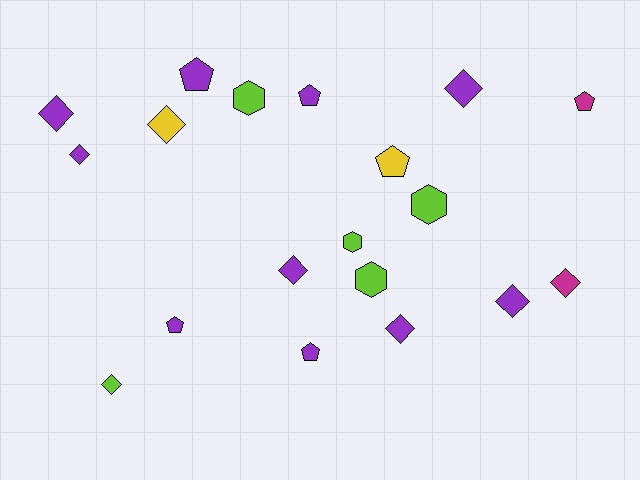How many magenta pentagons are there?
There is 1 magenta pentagon.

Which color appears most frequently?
Purple, with 10 objects.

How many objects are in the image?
There are 19 objects.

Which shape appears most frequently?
Diamond, with 9 objects.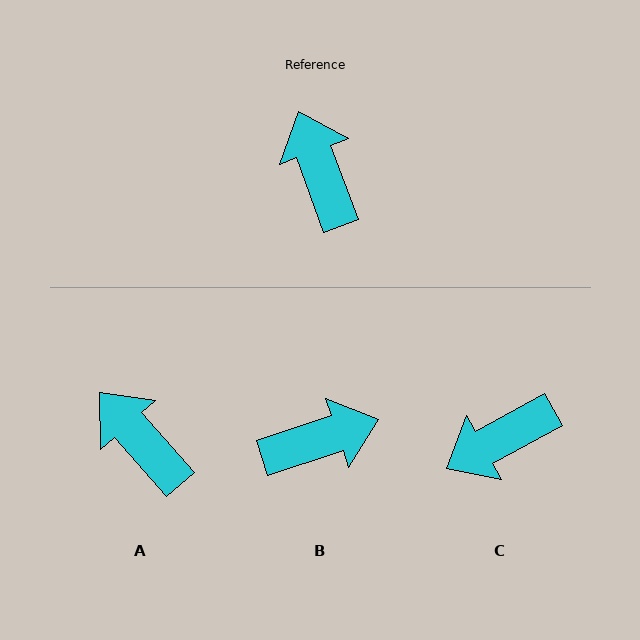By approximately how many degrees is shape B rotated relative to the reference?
Approximately 92 degrees clockwise.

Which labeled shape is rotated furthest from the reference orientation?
C, about 99 degrees away.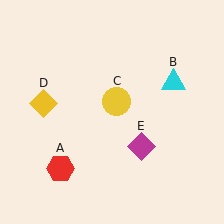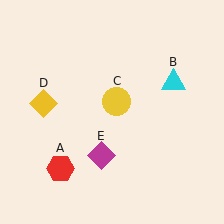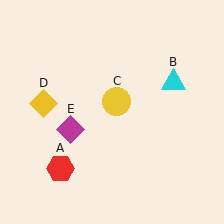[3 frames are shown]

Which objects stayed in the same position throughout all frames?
Red hexagon (object A) and cyan triangle (object B) and yellow circle (object C) and yellow diamond (object D) remained stationary.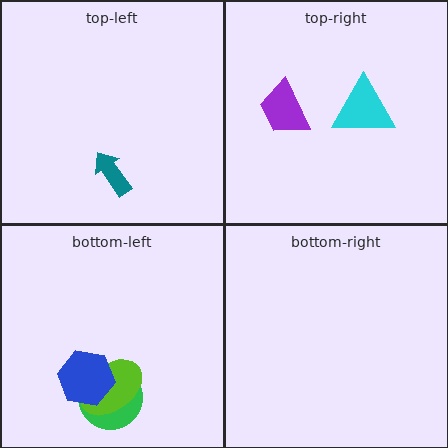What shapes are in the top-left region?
The teal arrow.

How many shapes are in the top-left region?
1.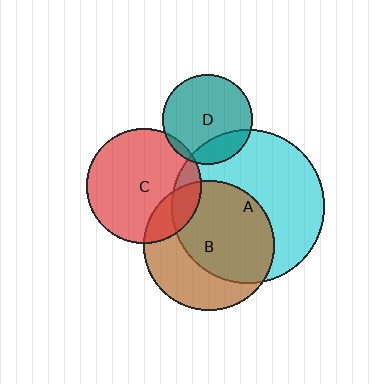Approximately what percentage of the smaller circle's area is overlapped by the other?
Approximately 20%.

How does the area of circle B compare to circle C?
Approximately 1.3 times.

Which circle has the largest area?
Circle A (cyan).